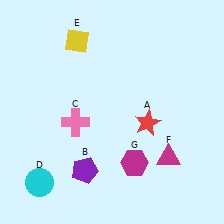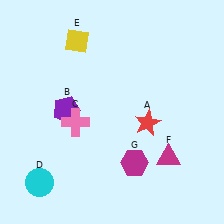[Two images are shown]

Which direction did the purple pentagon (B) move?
The purple pentagon (B) moved up.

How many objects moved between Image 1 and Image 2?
1 object moved between the two images.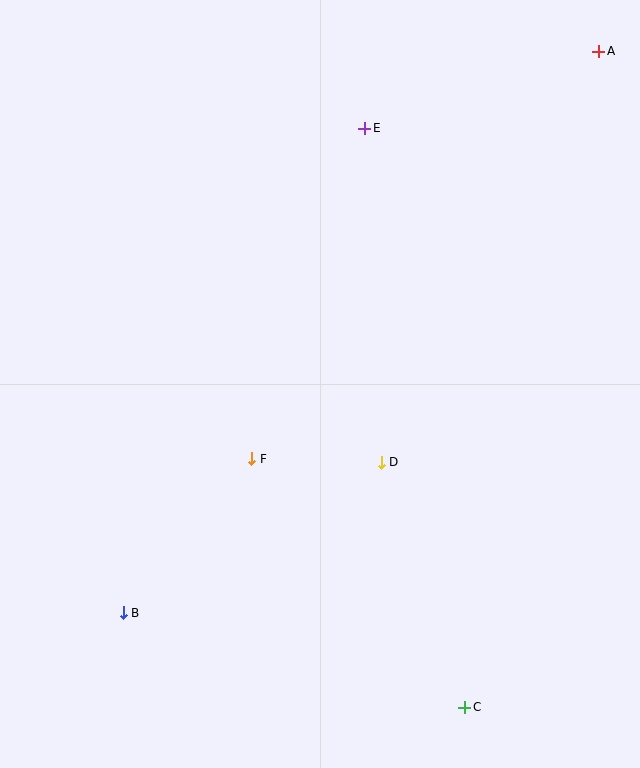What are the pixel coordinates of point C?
Point C is at (465, 707).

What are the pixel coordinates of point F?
Point F is at (252, 459).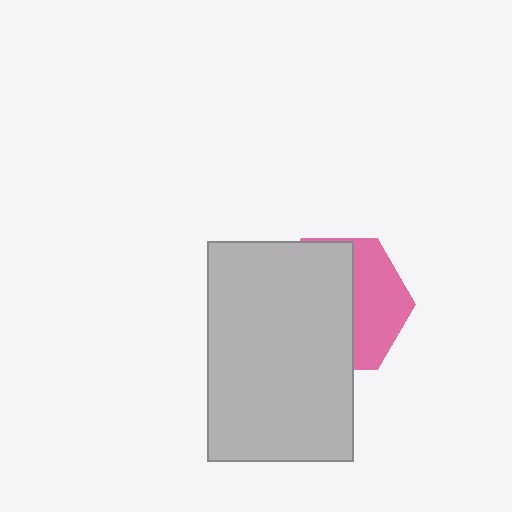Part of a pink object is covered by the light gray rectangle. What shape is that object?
It is a hexagon.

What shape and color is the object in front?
The object in front is a light gray rectangle.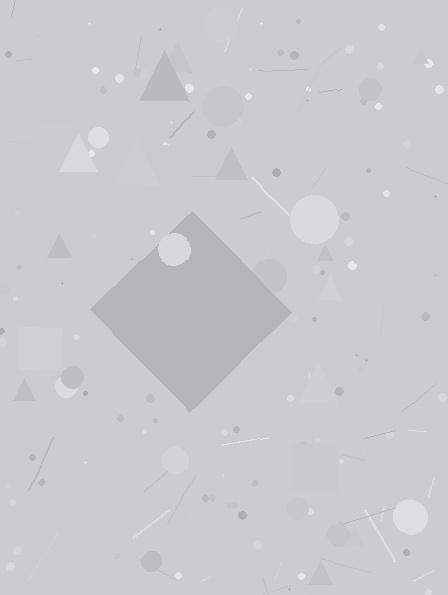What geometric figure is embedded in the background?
A diamond is embedded in the background.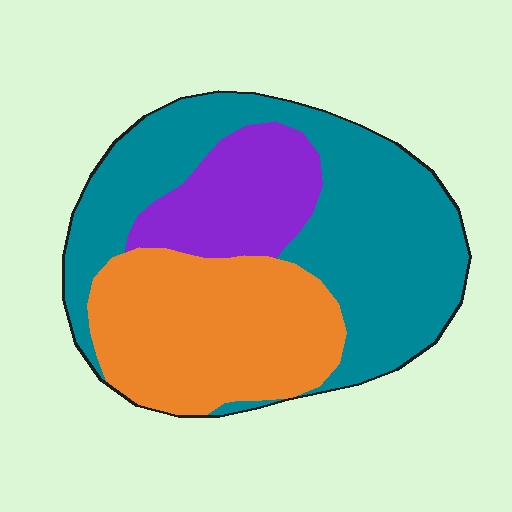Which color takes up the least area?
Purple, at roughly 15%.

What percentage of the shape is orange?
Orange takes up about one third (1/3) of the shape.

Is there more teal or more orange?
Teal.